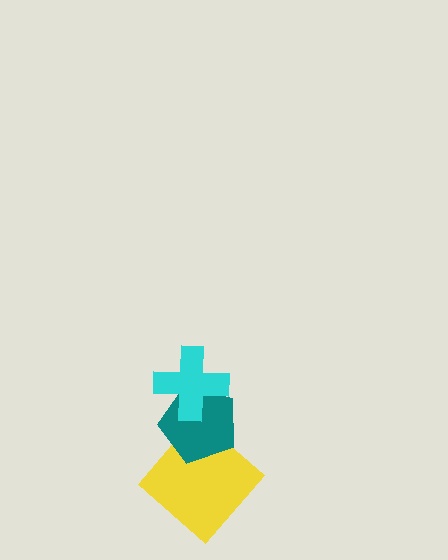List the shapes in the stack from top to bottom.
From top to bottom: the cyan cross, the teal pentagon, the yellow diamond.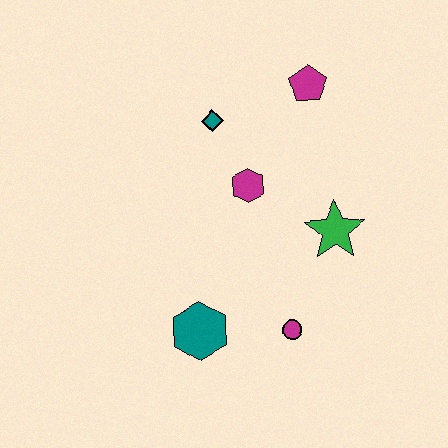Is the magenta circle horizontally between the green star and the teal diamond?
Yes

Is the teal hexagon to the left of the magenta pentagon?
Yes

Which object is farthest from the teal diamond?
The magenta circle is farthest from the teal diamond.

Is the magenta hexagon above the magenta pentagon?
No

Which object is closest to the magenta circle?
The teal hexagon is closest to the magenta circle.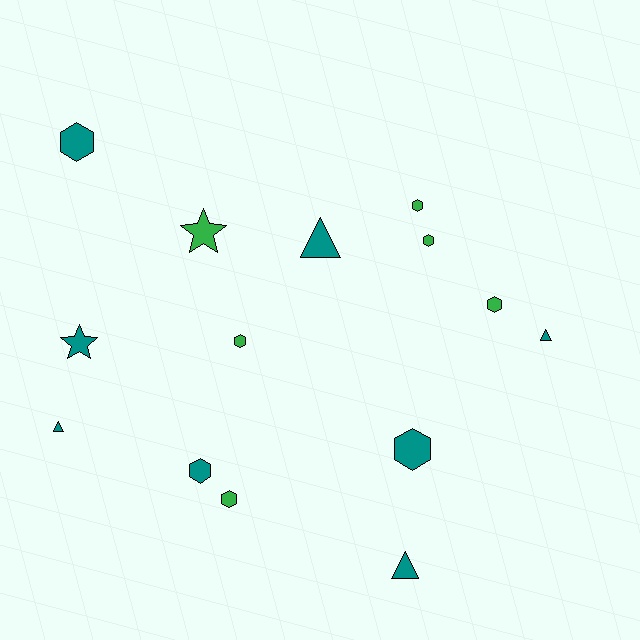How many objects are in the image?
There are 14 objects.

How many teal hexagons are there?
There are 3 teal hexagons.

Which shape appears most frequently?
Hexagon, with 8 objects.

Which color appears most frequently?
Teal, with 8 objects.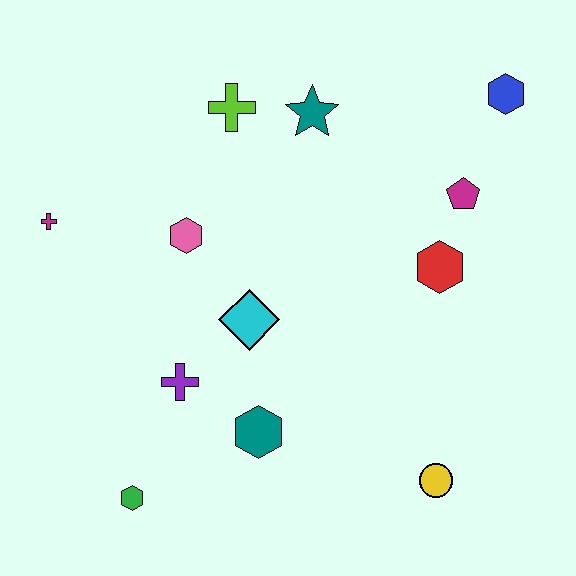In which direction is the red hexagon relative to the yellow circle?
The red hexagon is above the yellow circle.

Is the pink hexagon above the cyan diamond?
Yes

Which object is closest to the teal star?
The lime cross is closest to the teal star.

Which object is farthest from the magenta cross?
The blue hexagon is farthest from the magenta cross.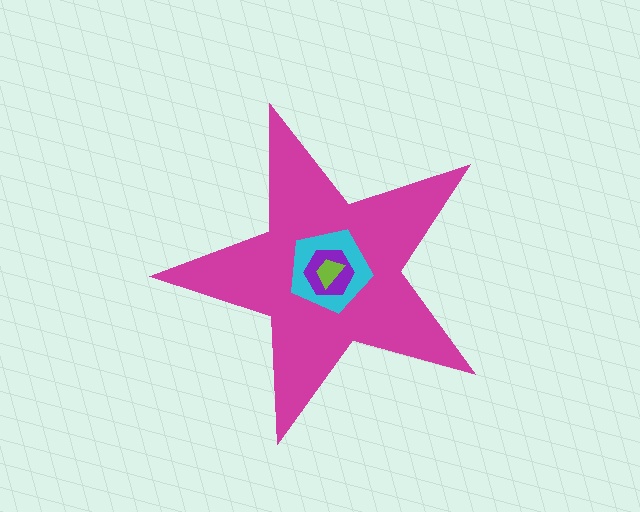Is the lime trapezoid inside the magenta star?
Yes.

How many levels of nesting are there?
4.